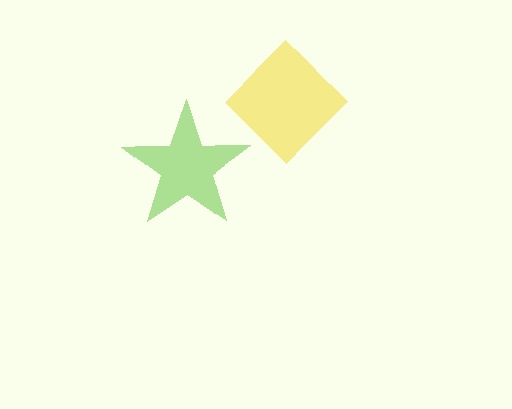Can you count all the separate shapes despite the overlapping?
Yes, there are 2 separate shapes.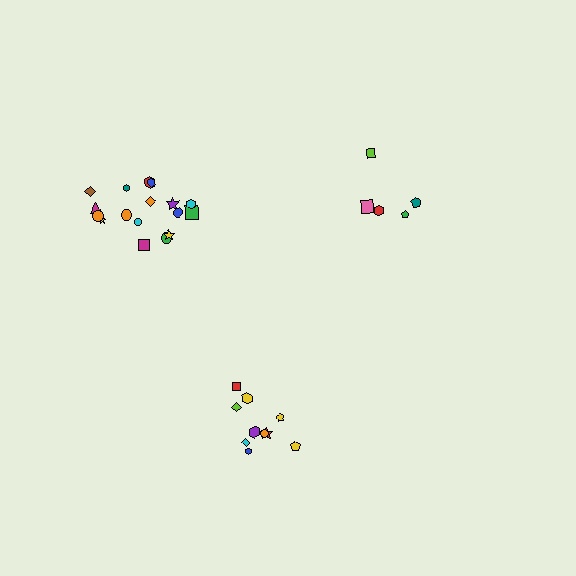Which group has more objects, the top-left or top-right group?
The top-left group.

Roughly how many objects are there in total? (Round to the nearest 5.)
Roughly 35 objects in total.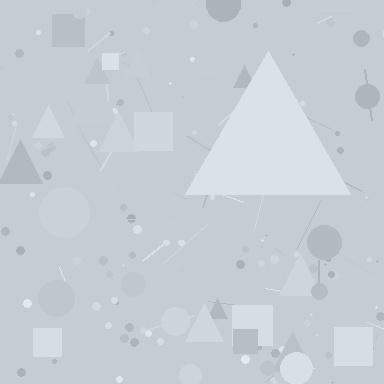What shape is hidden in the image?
A triangle is hidden in the image.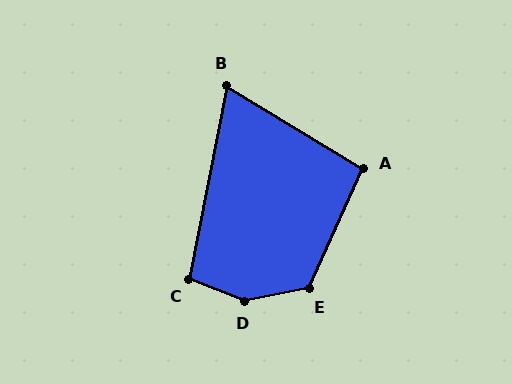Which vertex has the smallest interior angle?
B, at approximately 70 degrees.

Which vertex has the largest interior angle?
D, at approximately 147 degrees.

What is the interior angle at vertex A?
Approximately 97 degrees (obtuse).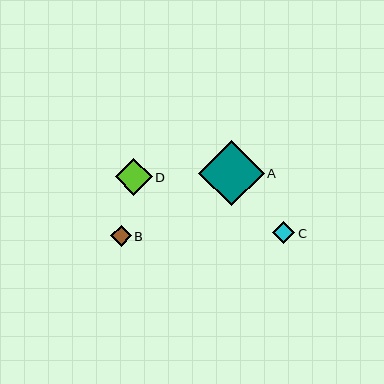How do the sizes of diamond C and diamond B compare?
Diamond C and diamond B are approximately the same size.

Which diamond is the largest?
Diamond A is the largest with a size of approximately 66 pixels.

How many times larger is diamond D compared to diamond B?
Diamond D is approximately 1.8 times the size of diamond B.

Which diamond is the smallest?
Diamond B is the smallest with a size of approximately 20 pixels.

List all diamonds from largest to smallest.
From largest to smallest: A, D, C, B.